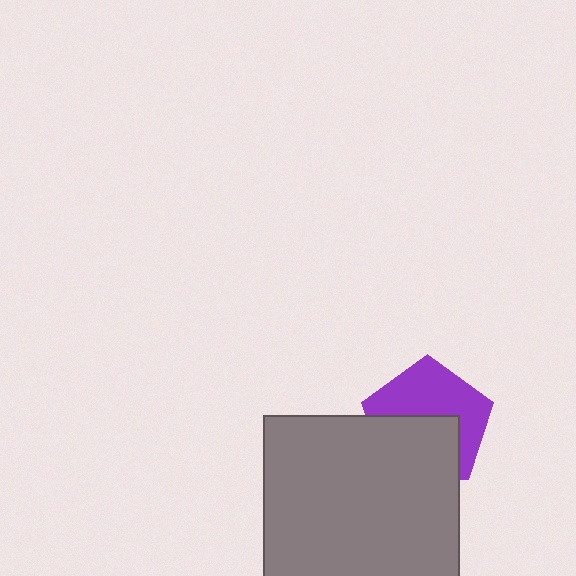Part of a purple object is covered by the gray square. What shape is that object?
It is a pentagon.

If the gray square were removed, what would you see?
You would see the complete purple pentagon.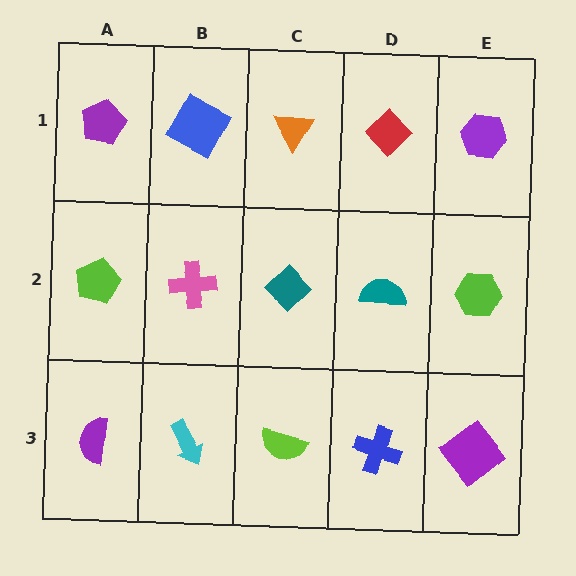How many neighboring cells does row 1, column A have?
2.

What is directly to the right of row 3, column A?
A cyan arrow.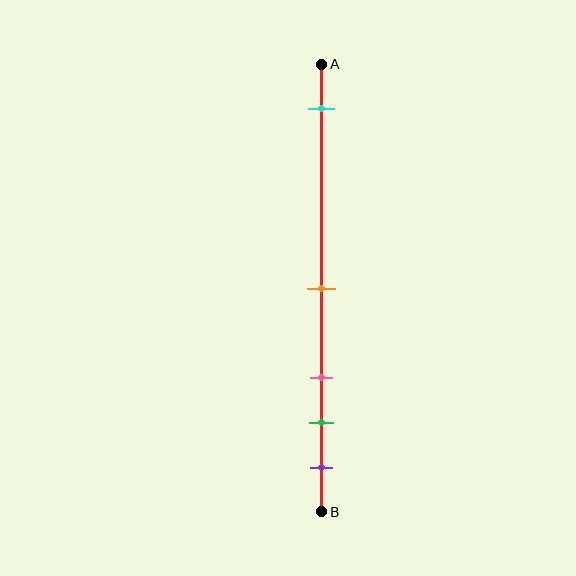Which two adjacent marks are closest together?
The green and purple marks are the closest adjacent pair.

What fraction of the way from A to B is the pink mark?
The pink mark is approximately 70% (0.7) of the way from A to B.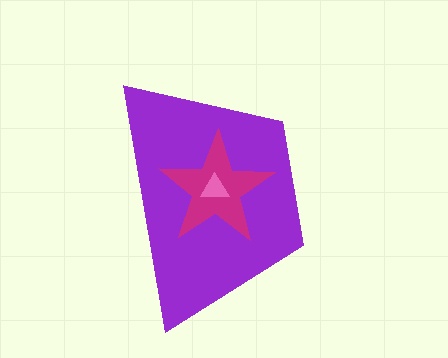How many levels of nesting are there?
3.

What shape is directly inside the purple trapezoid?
The magenta star.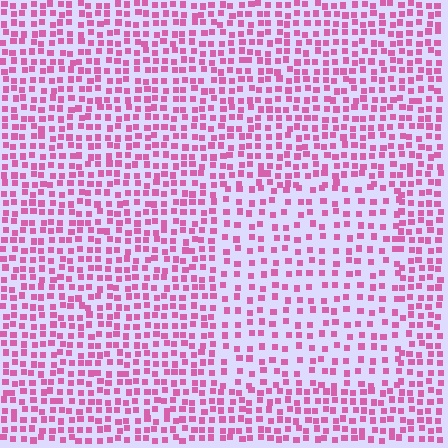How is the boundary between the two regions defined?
The boundary is defined by a change in element density (approximately 1.7x ratio). All elements are the same color, size, and shape.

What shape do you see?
I see a rectangle.